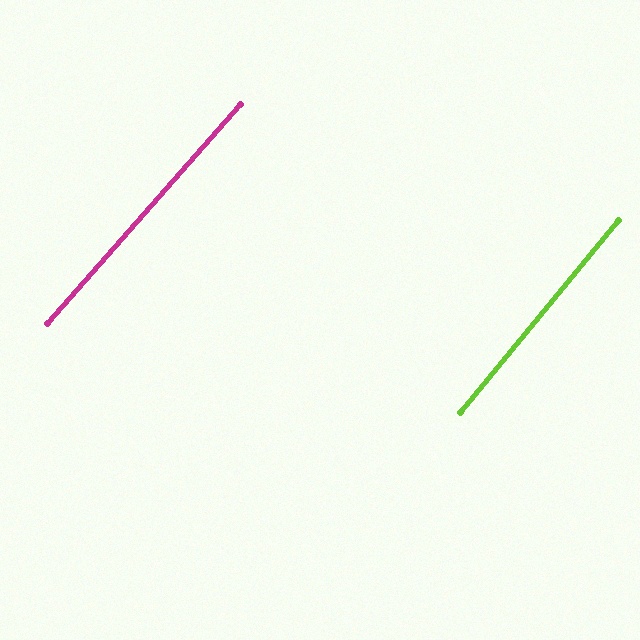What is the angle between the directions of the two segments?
Approximately 2 degrees.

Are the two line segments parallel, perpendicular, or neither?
Parallel — their directions differ by only 1.7°.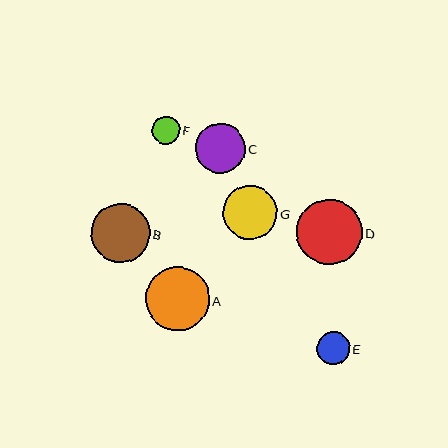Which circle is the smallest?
Circle F is the smallest with a size of approximately 28 pixels.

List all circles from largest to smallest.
From largest to smallest: D, A, B, G, C, E, F.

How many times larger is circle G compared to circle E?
Circle G is approximately 1.6 times the size of circle E.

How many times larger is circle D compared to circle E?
Circle D is approximately 2.0 times the size of circle E.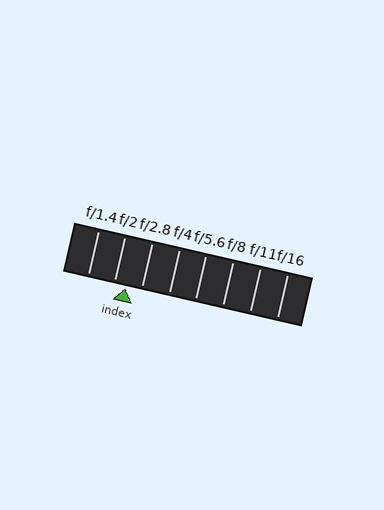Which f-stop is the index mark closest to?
The index mark is closest to f/2.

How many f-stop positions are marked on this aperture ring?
There are 8 f-stop positions marked.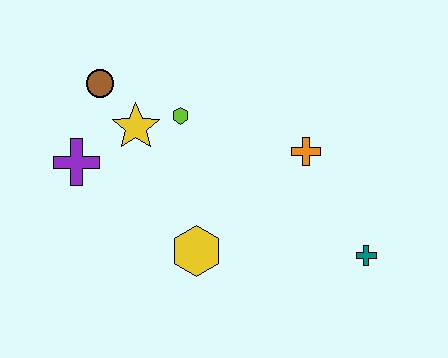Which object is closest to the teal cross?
The orange cross is closest to the teal cross.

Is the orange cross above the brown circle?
No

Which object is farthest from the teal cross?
The brown circle is farthest from the teal cross.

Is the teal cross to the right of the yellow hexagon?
Yes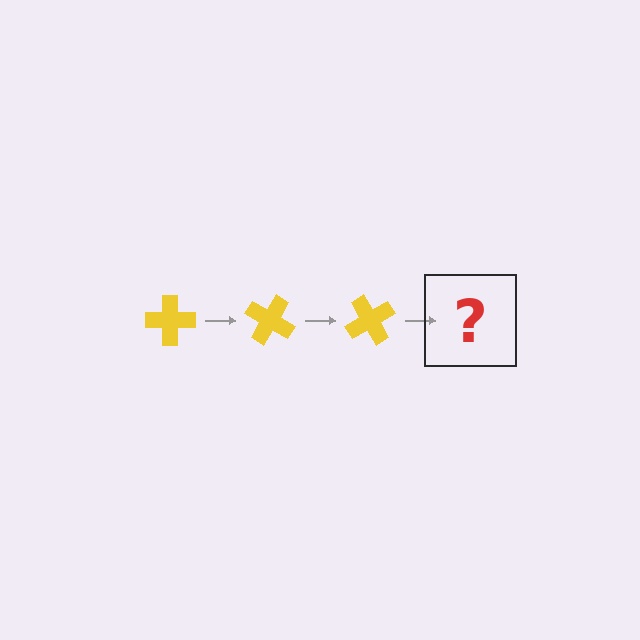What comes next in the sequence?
The next element should be a yellow cross rotated 90 degrees.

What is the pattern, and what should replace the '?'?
The pattern is that the cross rotates 30 degrees each step. The '?' should be a yellow cross rotated 90 degrees.